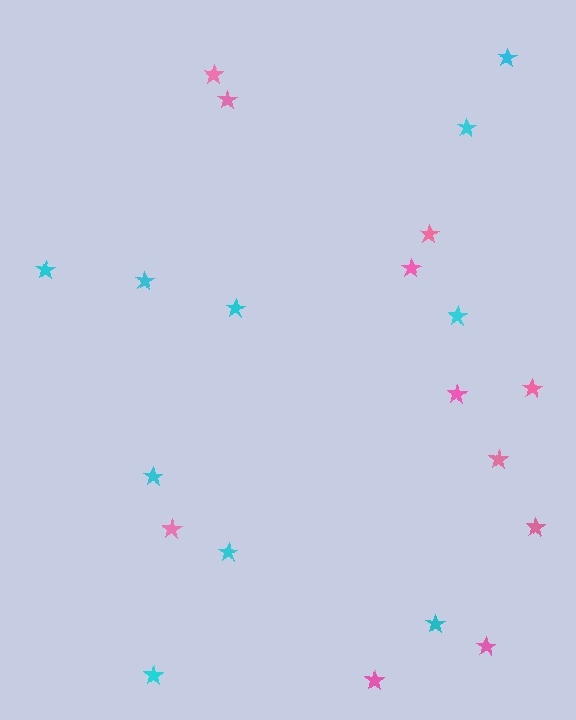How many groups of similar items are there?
There are 2 groups: one group of pink stars (11) and one group of cyan stars (10).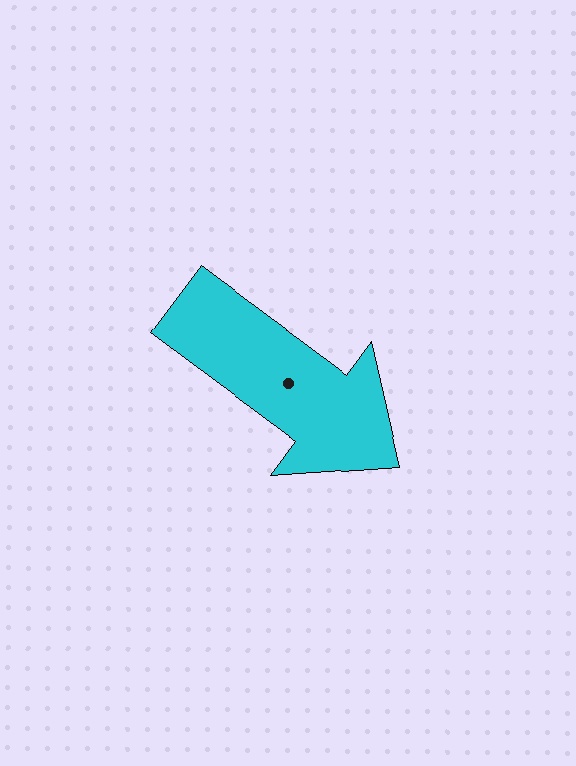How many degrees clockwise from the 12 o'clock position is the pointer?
Approximately 127 degrees.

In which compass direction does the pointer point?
Southeast.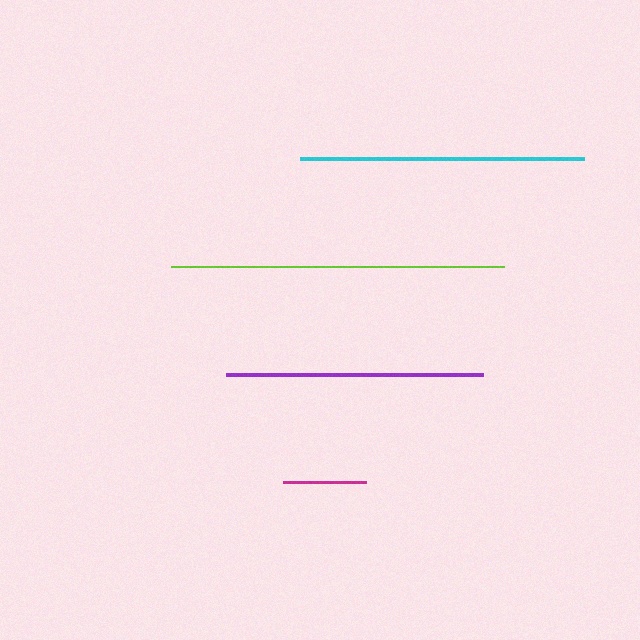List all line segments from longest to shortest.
From longest to shortest: lime, cyan, purple, magenta.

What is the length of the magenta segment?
The magenta segment is approximately 83 pixels long.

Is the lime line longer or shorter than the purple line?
The lime line is longer than the purple line.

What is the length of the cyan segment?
The cyan segment is approximately 283 pixels long.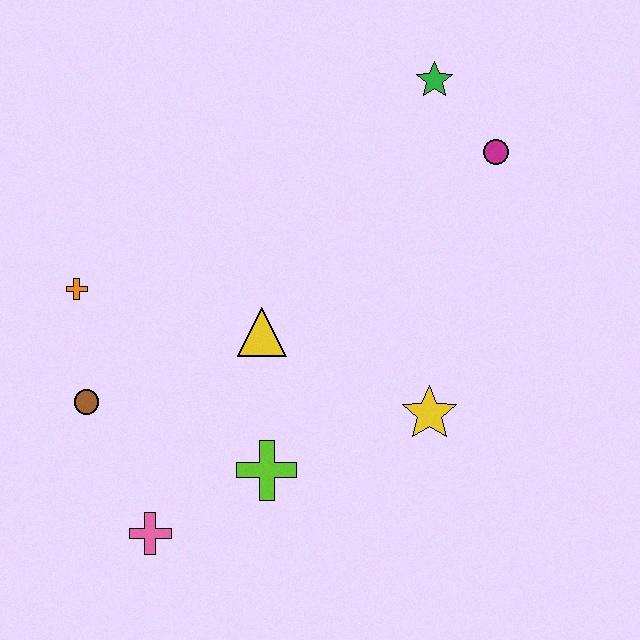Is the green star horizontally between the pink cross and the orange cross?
No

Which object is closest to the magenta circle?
The green star is closest to the magenta circle.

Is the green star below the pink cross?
No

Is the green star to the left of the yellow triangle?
No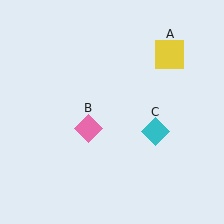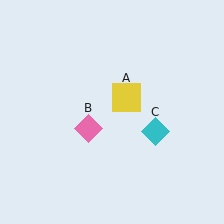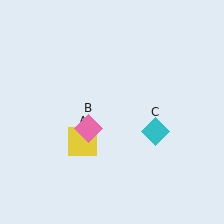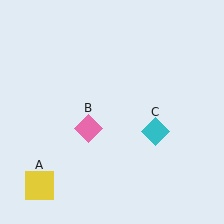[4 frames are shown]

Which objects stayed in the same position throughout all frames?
Pink diamond (object B) and cyan diamond (object C) remained stationary.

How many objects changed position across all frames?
1 object changed position: yellow square (object A).